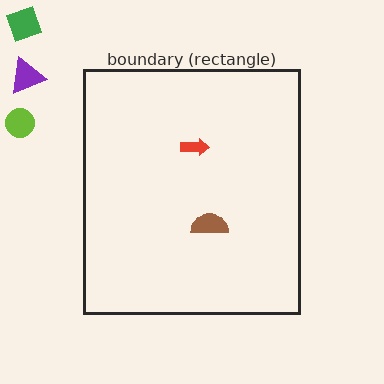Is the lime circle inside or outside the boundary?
Outside.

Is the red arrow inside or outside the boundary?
Inside.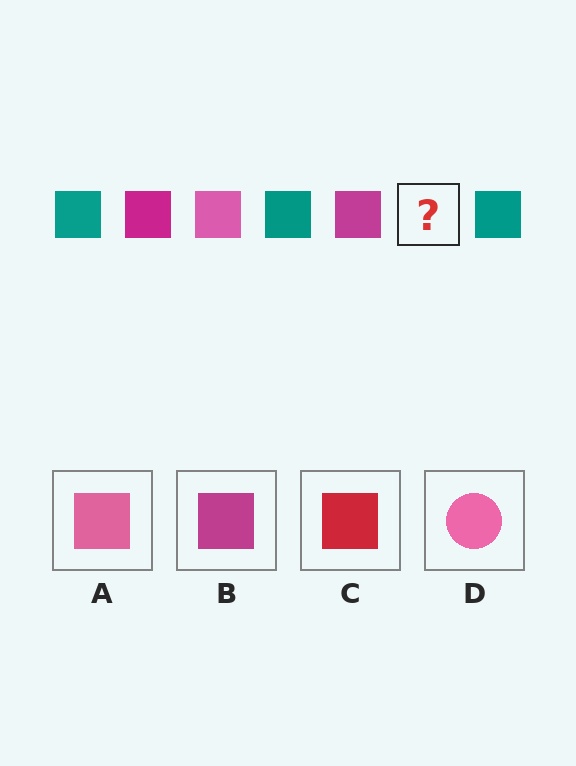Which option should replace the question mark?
Option A.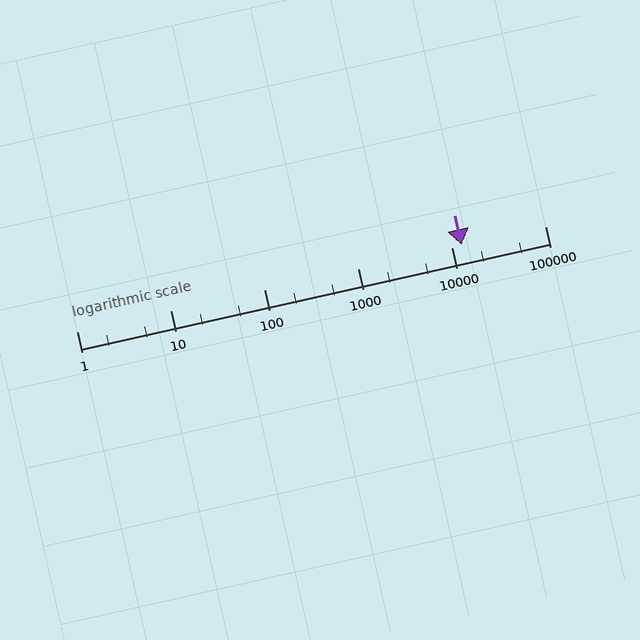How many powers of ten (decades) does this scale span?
The scale spans 5 decades, from 1 to 100000.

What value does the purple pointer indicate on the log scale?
The pointer indicates approximately 13000.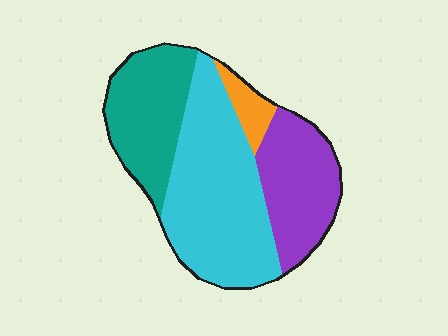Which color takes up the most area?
Cyan, at roughly 45%.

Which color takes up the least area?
Orange, at roughly 5%.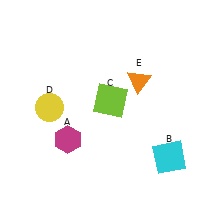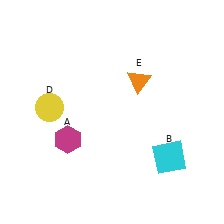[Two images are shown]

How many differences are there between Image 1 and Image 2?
There is 1 difference between the two images.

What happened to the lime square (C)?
The lime square (C) was removed in Image 2. It was in the top-left area of Image 1.